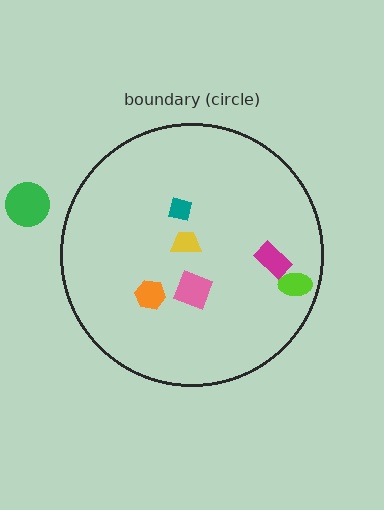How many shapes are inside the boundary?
6 inside, 1 outside.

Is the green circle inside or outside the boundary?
Outside.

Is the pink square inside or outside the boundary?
Inside.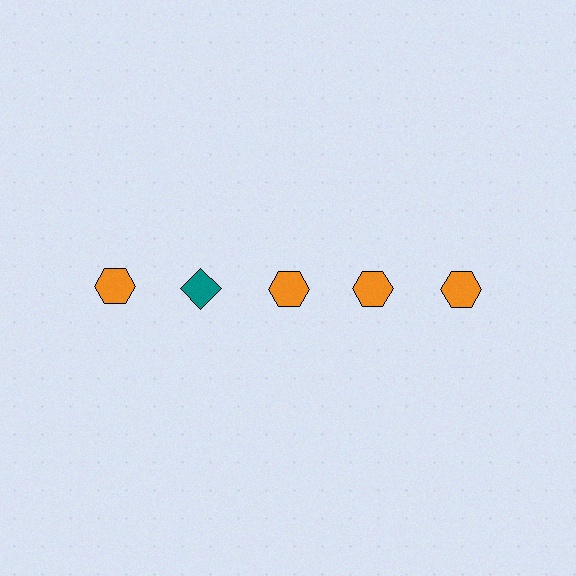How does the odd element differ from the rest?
It differs in both color (teal instead of orange) and shape (diamond instead of hexagon).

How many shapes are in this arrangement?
There are 5 shapes arranged in a grid pattern.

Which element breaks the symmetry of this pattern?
The teal diamond in the top row, second from left column breaks the symmetry. All other shapes are orange hexagons.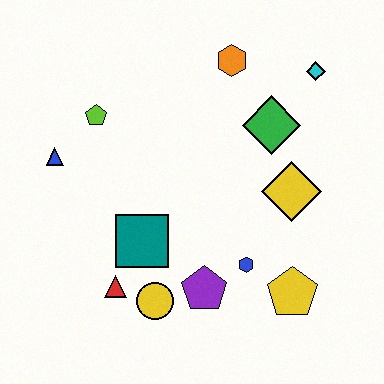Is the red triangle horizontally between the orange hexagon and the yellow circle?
No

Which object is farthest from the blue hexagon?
The blue triangle is farthest from the blue hexagon.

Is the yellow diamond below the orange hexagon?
Yes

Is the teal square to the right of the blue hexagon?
No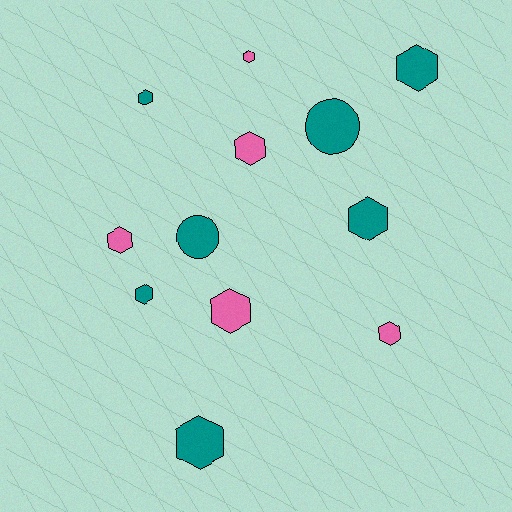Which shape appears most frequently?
Hexagon, with 10 objects.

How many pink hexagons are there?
There are 5 pink hexagons.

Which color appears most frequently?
Teal, with 7 objects.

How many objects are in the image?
There are 12 objects.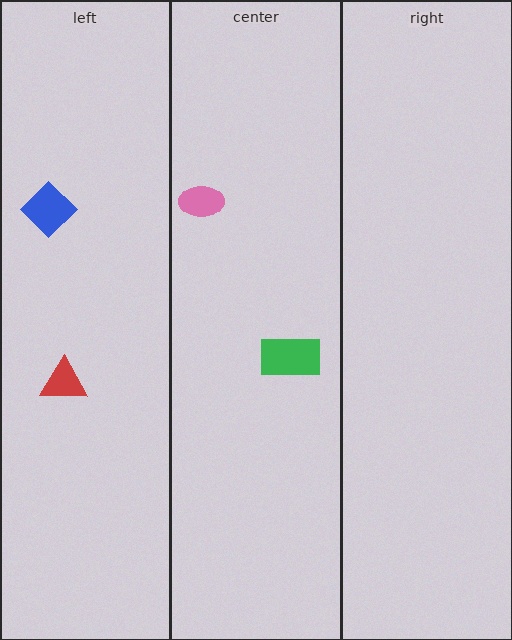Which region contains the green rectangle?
The center region.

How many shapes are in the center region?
2.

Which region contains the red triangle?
The left region.